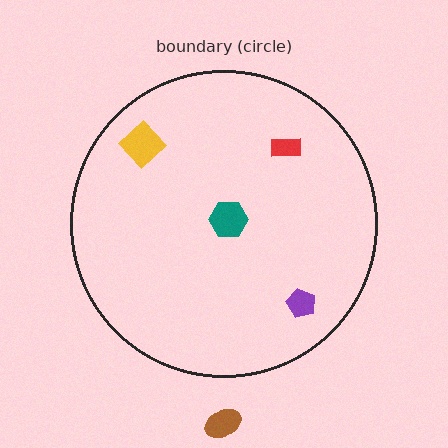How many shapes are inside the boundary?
4 inside, 1 outside.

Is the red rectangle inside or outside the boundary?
Inside.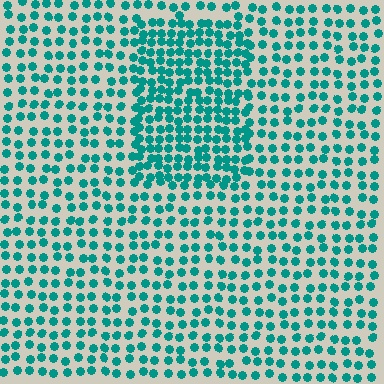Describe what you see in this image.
The image contains small teal elements arranged at two different densities. A rectangle-shaped region is visible where the elements are more densely packed than the surrounding area.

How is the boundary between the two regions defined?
The boundary is defined by a change in element density (approximately 1.7x ratio). All elements are the same color, size, and shape.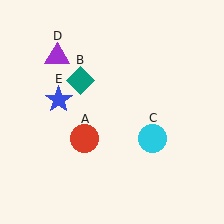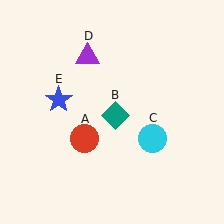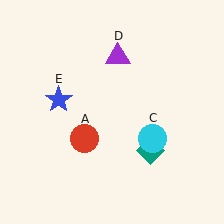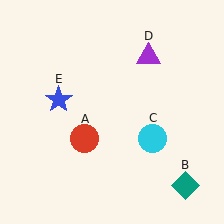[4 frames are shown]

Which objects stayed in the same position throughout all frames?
Red circle (object A) and cyan circle (object C) and blue star (object E) remained stationary.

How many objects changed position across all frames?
2 objects changed position: teal diamond (object B), purple triangle (object D).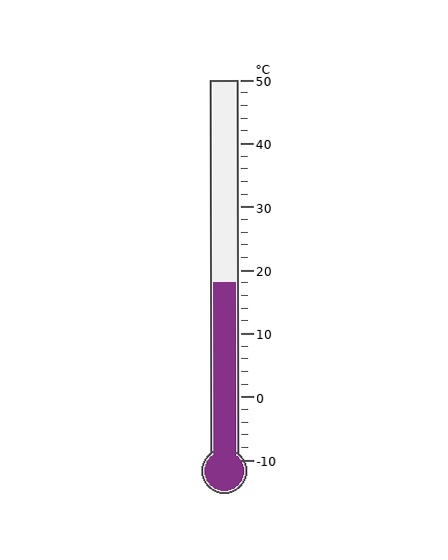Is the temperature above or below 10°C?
The temperature is above 10°C.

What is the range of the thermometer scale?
The thermometer scale ranges from -10°C to 50°C.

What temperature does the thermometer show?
The thermometer shows approximately 18°C.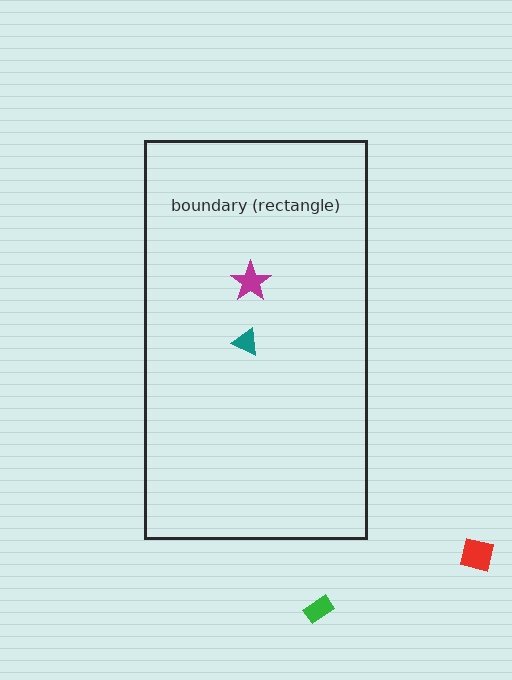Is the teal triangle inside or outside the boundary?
Inside.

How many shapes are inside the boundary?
2 inside, 2 outside.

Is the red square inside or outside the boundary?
Outside.